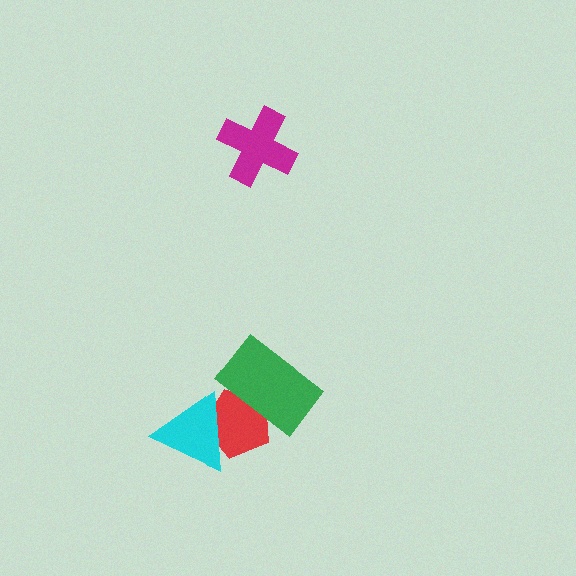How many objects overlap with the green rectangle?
1 object overlaps with the green rectangle.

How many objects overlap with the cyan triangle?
1 object overlaps with the cyan triangle.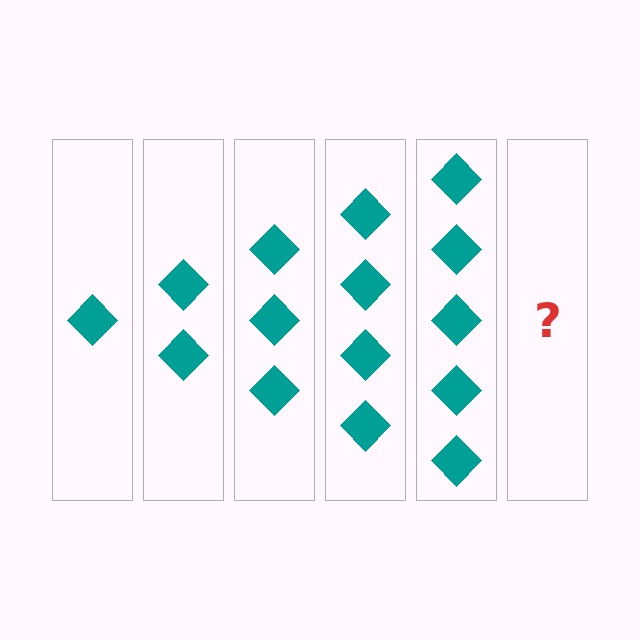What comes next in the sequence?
The next element should be 6 diamonds.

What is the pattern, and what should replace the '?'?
The pattern is that each step adds one more diamond. The '?' should be 6 diamonds.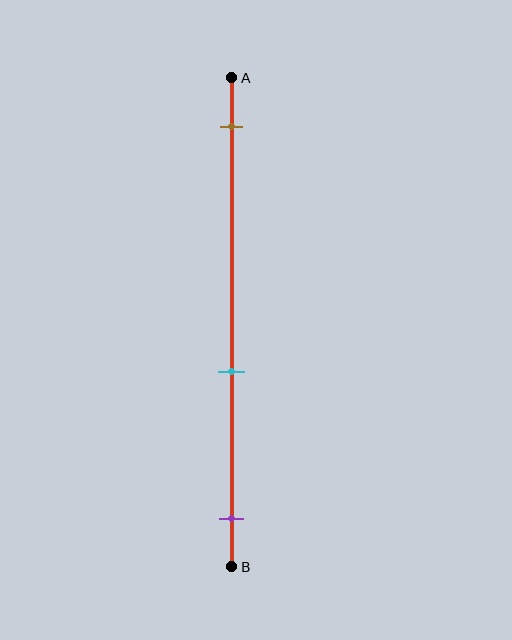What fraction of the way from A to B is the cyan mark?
The cyan mark is approximately 60% (0.6) of the way from A to B.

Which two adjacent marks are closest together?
The cyan and purple marks are the closest adjacent pair.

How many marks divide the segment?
There are 3 marks dividing the segment.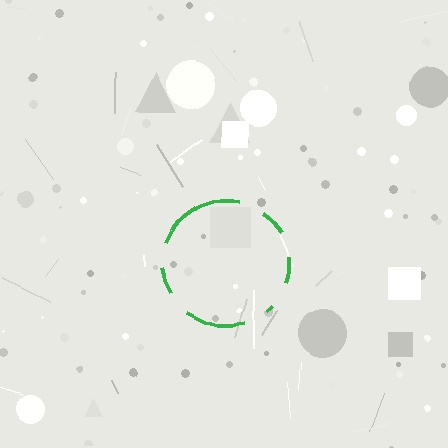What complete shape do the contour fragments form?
The contour fragments form a circle.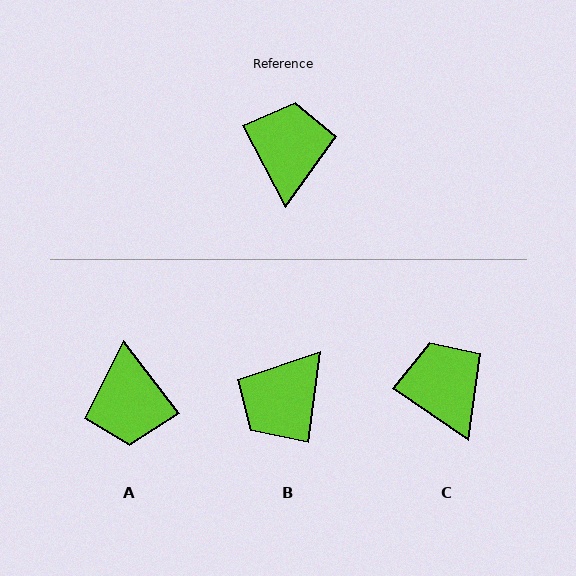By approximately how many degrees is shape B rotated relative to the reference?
Approximately 144 degrees counter-clockwise.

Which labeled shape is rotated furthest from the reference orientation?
A, about 171 degrees away.